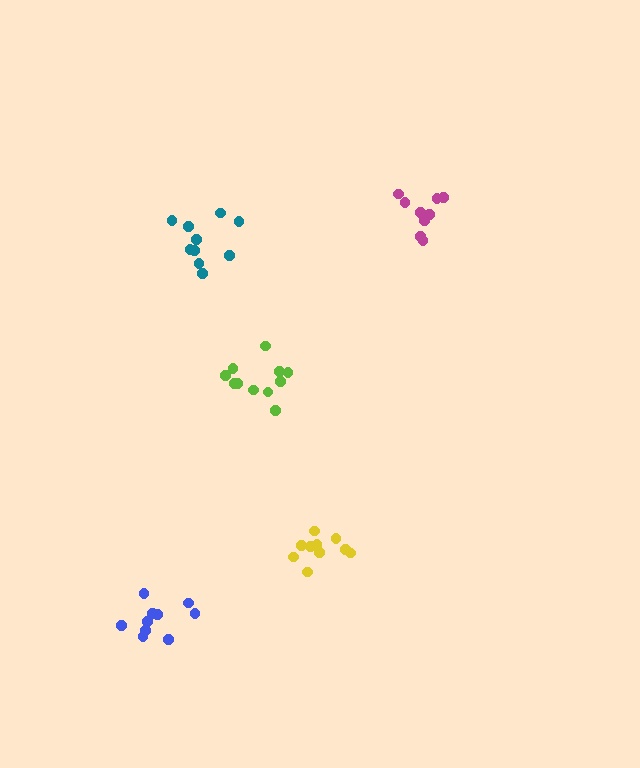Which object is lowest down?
The blue cluster is bottommost.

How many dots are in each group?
Group 1: 10 dots, Group 2: 9 dots, Group 3: 10 dots, Group 4: 11 dots, Group 5: 10 dots (50 total).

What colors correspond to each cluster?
The clusters are colored: teal, magenta, yellow, lime, blue.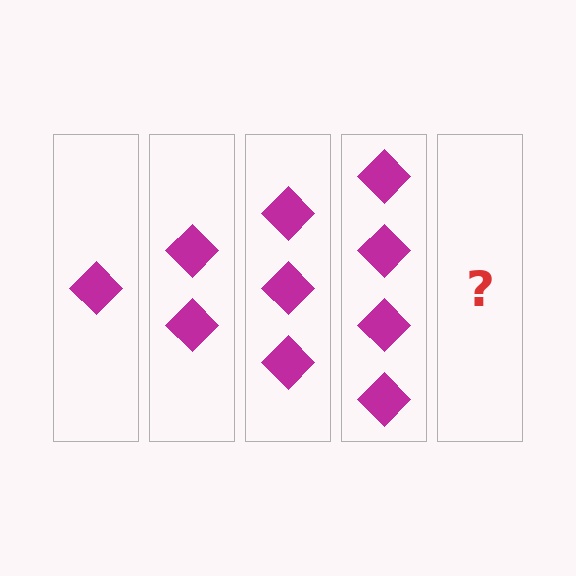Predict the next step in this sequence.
The next step is 5 diamonds.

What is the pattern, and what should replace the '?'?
The pattern is that each step adds one more diamond. The '?' should be 5 diamonds.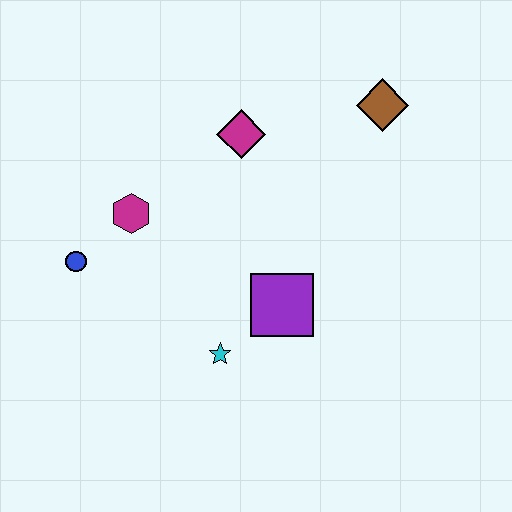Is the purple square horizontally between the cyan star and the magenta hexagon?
No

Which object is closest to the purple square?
The cyan star is closest to the purple square.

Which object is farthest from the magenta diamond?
The cyan star is farthest from the magenta diamond.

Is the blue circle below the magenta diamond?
Yes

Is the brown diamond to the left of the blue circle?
No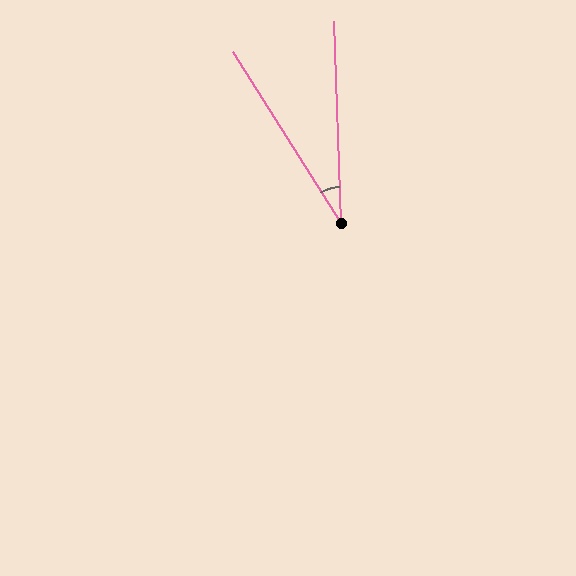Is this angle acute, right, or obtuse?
It is acute.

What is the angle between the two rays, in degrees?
Approximately 30 degrees.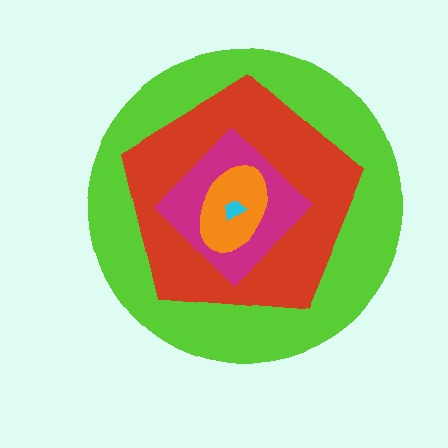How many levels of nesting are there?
5.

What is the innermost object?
The cyan trapezoid.